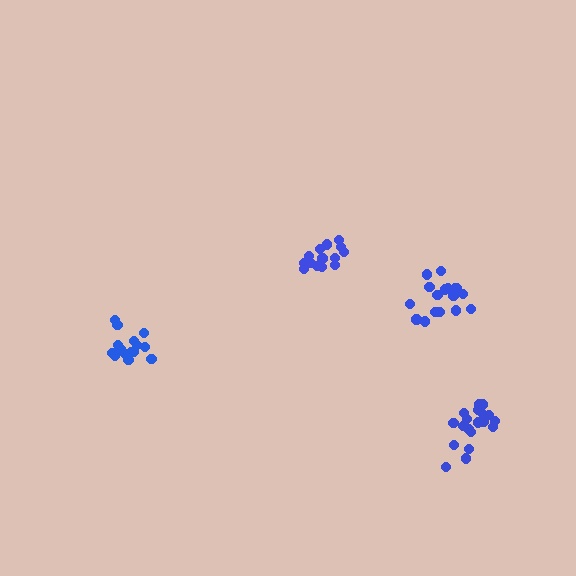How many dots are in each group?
Group 1: 19 dots, Group 2: 16 dots, Group 3: 14 dots, Group 4: 17 dots (66 total).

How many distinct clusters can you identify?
There are 4 distinct clusters.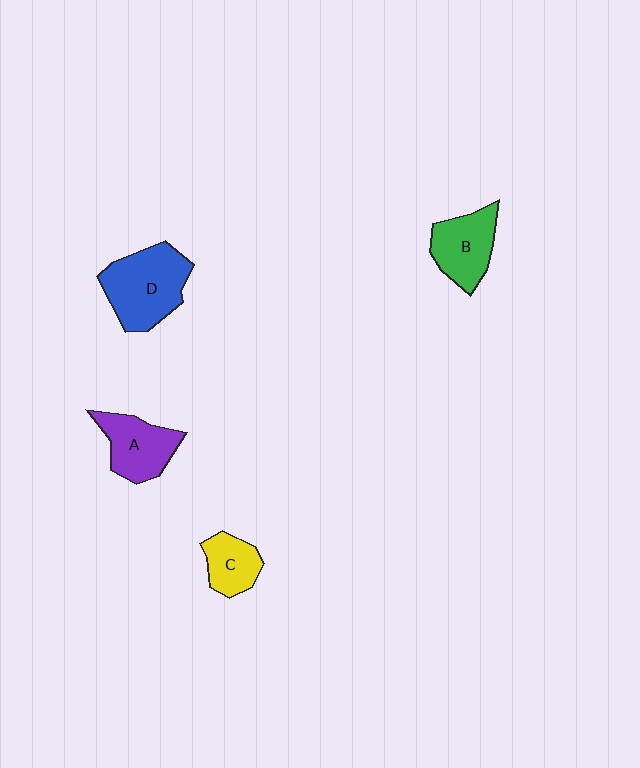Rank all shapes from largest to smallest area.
From largest to smallest: D (blue), B (green), A (purple), C (yellow).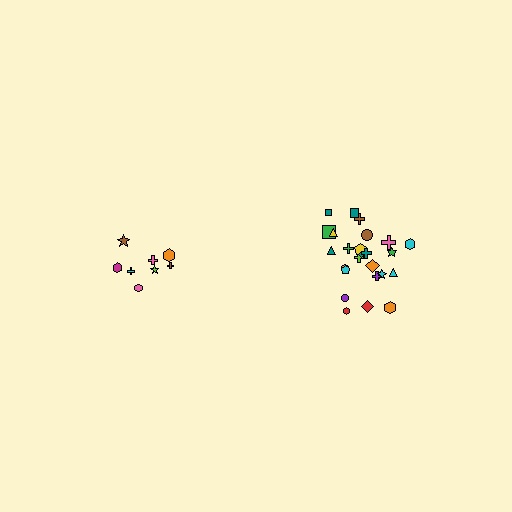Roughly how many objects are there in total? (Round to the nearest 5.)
Roughly 35 objects in total.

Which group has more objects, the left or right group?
The right group.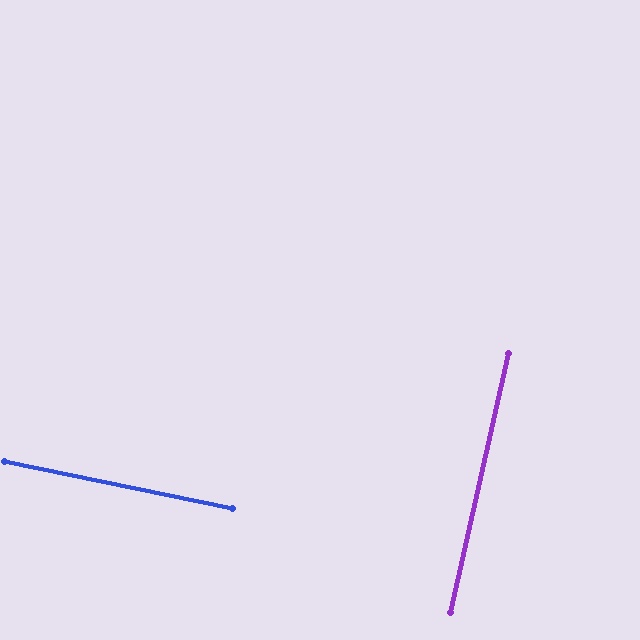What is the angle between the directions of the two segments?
Approximately 89 degrees.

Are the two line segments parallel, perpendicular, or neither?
Perpendicular — they meet at approximately 89°.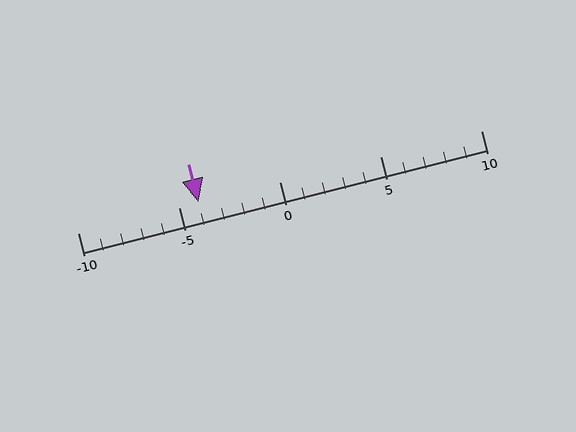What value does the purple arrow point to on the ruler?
The purple arrow points to approximately -4.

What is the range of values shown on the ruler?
The ruler shows values from -10 to 10.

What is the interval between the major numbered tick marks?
The major tick marks are spaced 5 units apart.